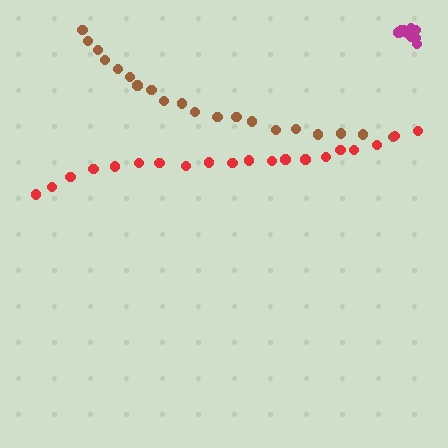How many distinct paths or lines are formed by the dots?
There are 3 distinct paths.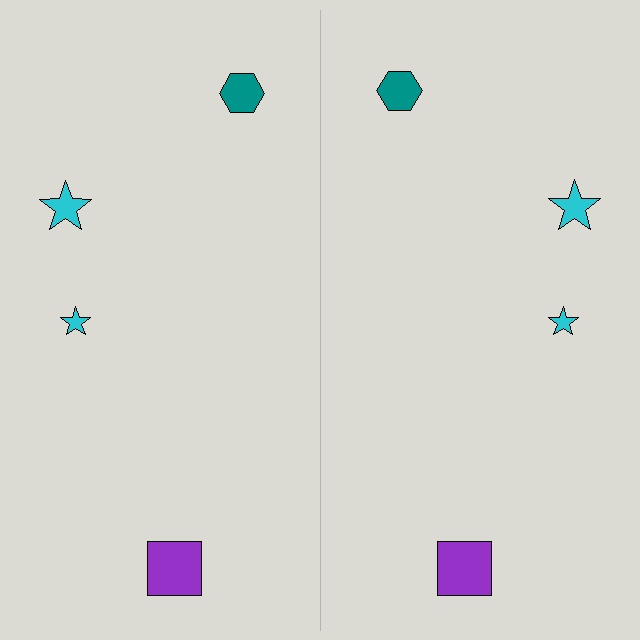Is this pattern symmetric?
Yes, this pattern has bilateral (reflection) symmetry.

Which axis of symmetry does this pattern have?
The pattern has a vertical axis of symmetry running through the center of the image.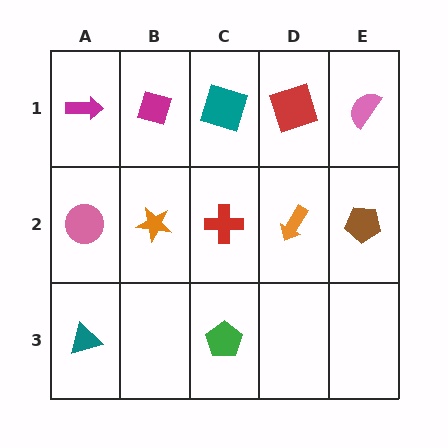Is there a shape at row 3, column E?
No, that cell is empty.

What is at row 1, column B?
A magenta diamond.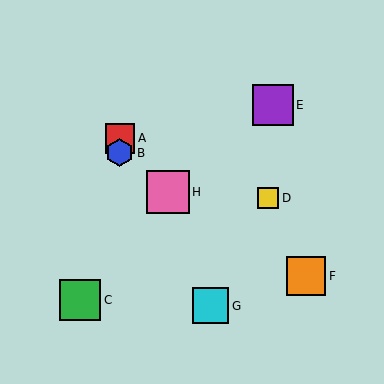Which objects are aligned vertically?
Objects A, B are aligned vertically.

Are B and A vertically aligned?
Yes, both are at x≈120.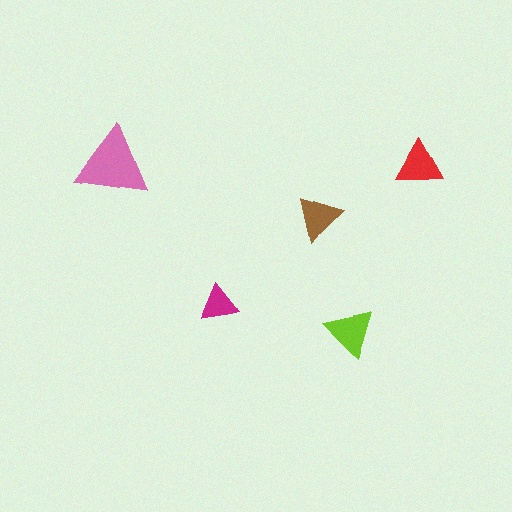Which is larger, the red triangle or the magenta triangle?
The red one.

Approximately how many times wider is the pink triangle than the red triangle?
About 1.5 times wider.